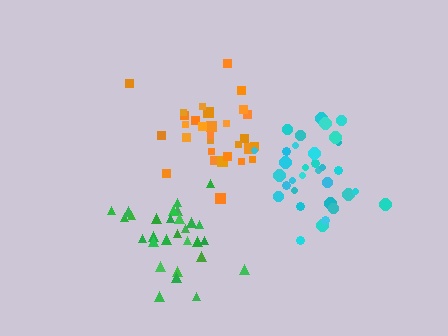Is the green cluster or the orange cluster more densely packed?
Orange.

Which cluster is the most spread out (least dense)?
Green.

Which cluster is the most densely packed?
Cyan.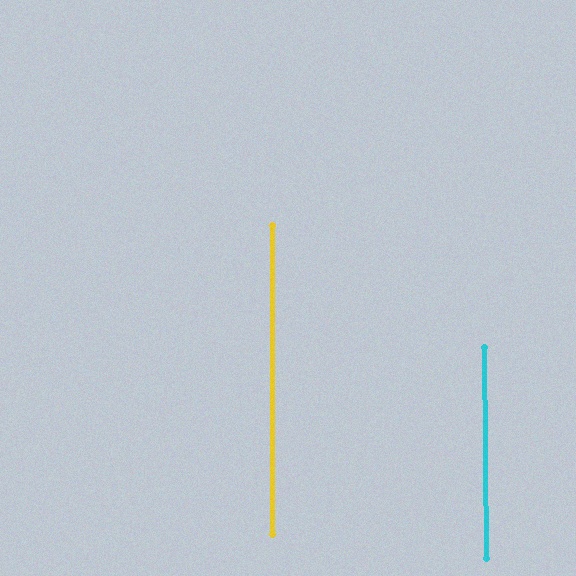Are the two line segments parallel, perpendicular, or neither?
Parallel — their directions differ by only 0.5°.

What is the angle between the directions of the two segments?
Approximately 1 degree.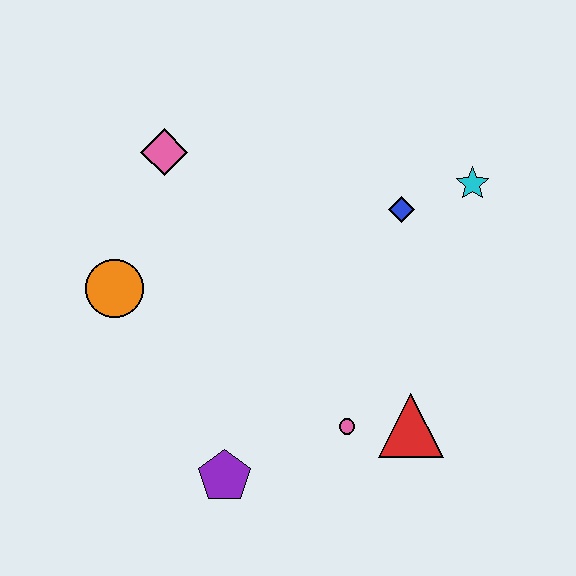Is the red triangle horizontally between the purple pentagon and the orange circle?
No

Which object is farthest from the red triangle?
The pink diamond is farthest from the red triangle.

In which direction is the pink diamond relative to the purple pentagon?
The pink diamond is above the purple pentagon.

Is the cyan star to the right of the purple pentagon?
Yes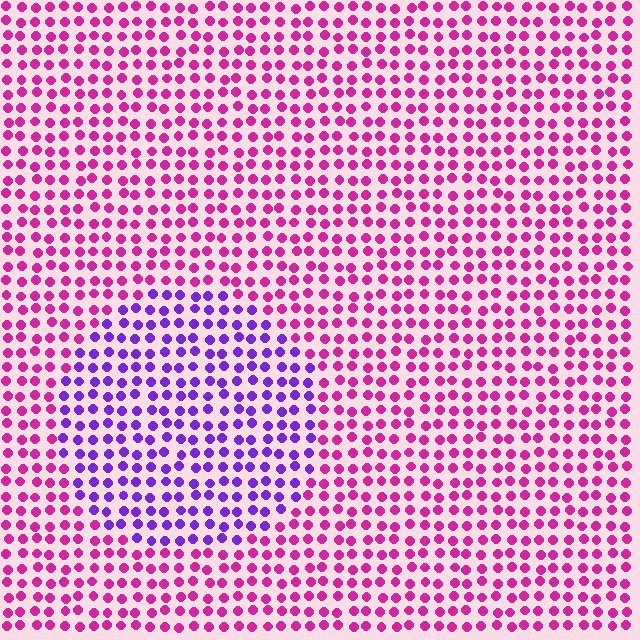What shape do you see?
I see a circle.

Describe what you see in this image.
The image is filled with small magenta elements in a uniform arrangement. A circle-shaped region is visible where the elements are tinted to a slightly different hue, forming a subtle color boundary.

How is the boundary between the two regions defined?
The boundary is defined purely by a slight shift in hue (about 49 degrees). Spacing, size, and orientation are identical on both sides.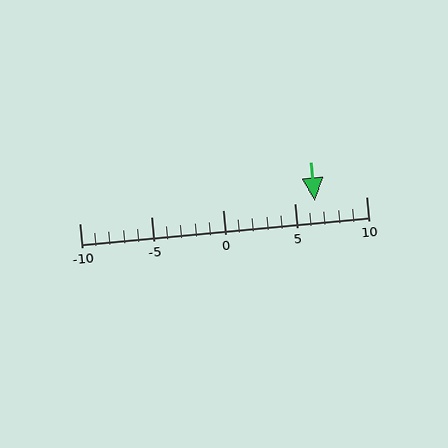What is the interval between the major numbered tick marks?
The major tick marks are spaced 5 units apart.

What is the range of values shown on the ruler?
The ruler shows values from -10 to 10.